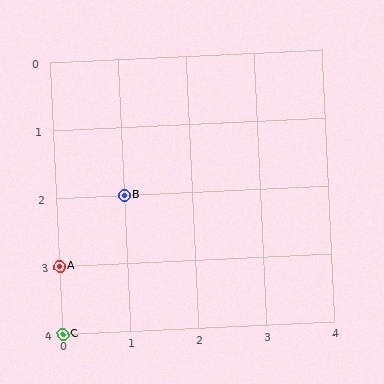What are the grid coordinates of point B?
Point B is at grid coordinates (1, 2).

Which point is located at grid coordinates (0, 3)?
Point A is at (0, 3).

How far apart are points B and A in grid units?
Points B and A are 1 column and 1 row apart (about 1.4 grid units diagonally).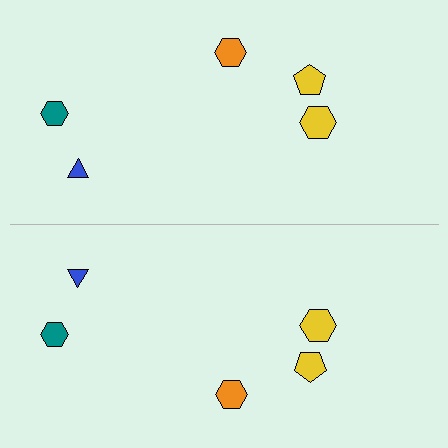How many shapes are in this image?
There are 10 shapes in this image.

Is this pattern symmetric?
Yes, this pattern has bilateral (reflection) symmetry.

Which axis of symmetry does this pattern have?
The pattern has a horizontal axis of symmetry running through the center of the image.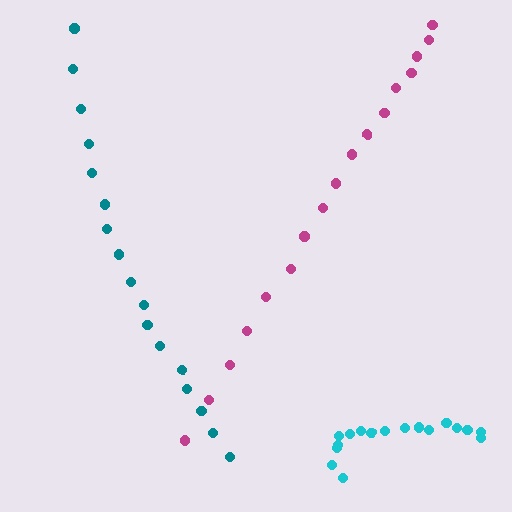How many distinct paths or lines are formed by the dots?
There are 3 distinct paths.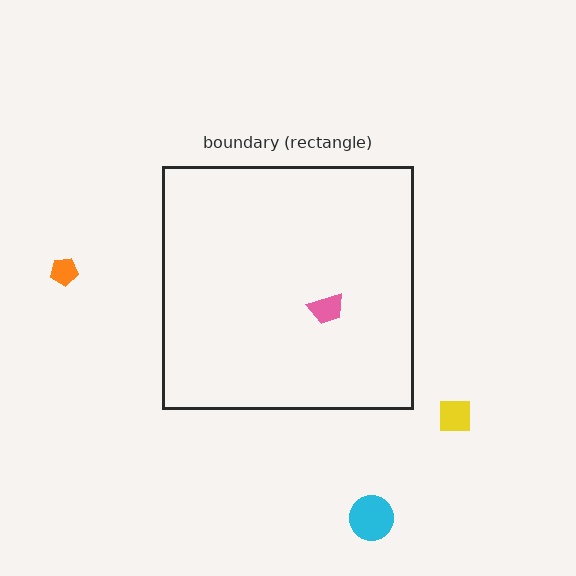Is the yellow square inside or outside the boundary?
Outside.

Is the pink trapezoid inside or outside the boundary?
Inside.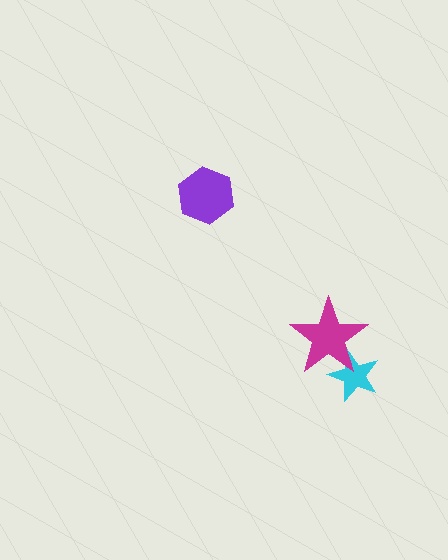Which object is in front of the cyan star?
The magenta star is in front of the cyan star.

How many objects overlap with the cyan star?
1 object overlaps with the cyan star.